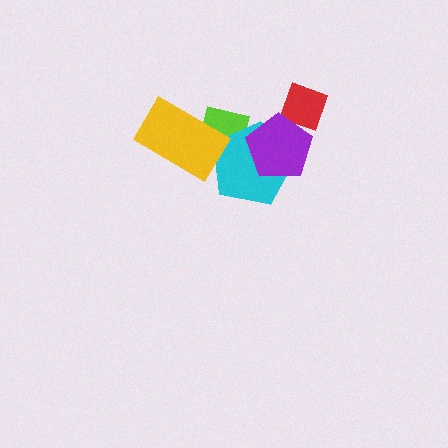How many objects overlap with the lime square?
3 objects overlap with the lime square.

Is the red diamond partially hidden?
Yes, it is partially covered by another shape.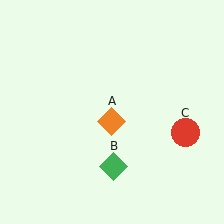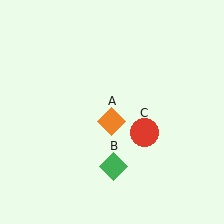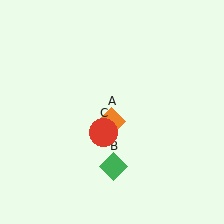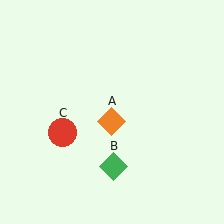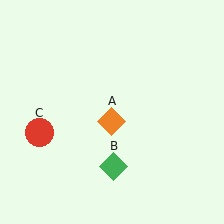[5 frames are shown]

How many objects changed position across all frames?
1 object changed position: red circle (object C).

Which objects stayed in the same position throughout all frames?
Orange diamond (object A) and green diamond (object B) remained stationary.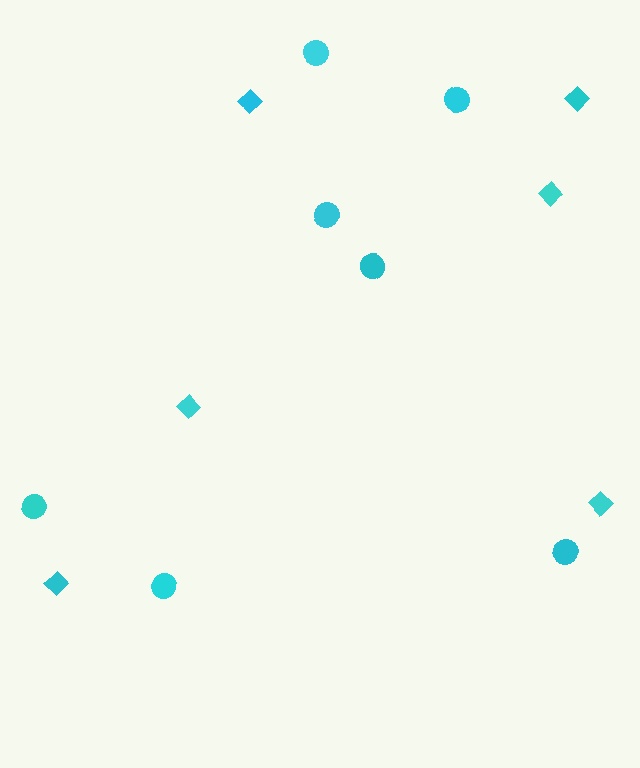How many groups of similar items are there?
There are 2 groups: one group of circles (7) and one group of diamonds (6).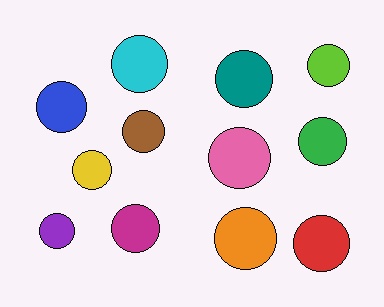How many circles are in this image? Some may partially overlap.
There are 12 circles.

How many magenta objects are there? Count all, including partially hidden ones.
There is 1 magenta object.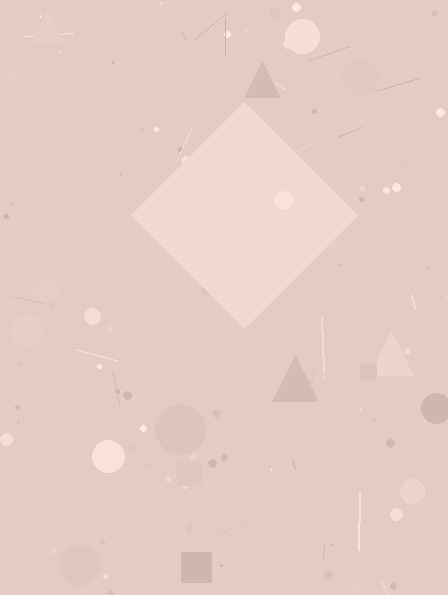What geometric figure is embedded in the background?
A diamond is embedded in the background.